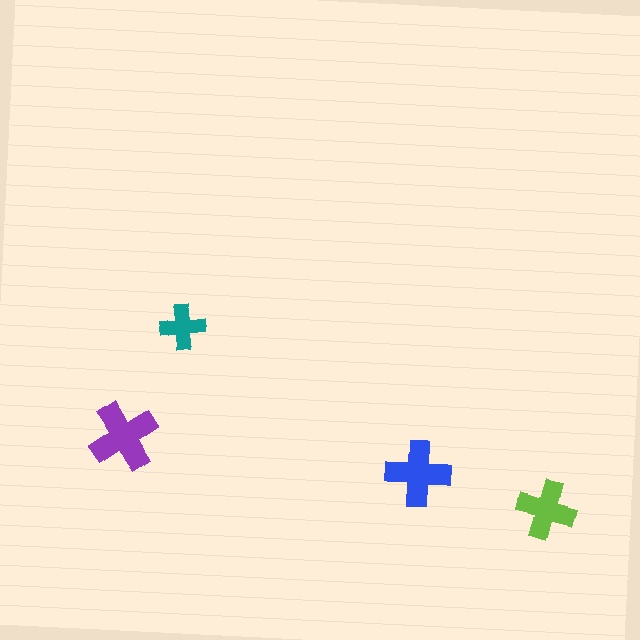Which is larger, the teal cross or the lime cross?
The lime one.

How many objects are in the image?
There are 4 objects in the image.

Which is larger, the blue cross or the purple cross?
The purple one.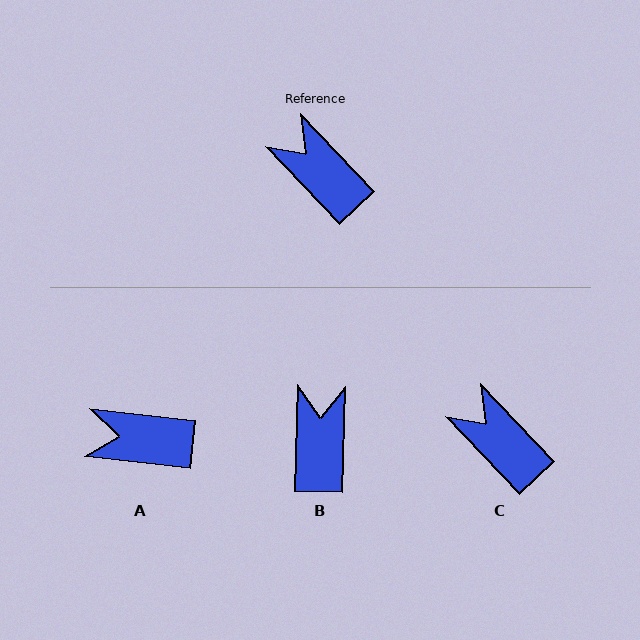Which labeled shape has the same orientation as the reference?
C.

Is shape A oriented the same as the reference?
No, it is off by about 40 degrees.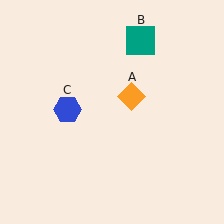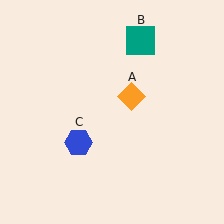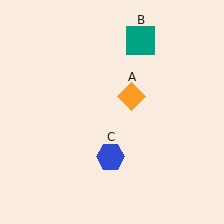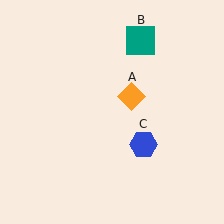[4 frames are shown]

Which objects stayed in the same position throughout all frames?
Orange diamond (object A) and teal square (object B) remained stationary.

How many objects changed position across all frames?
1 object changed position: blue hexagon (object C).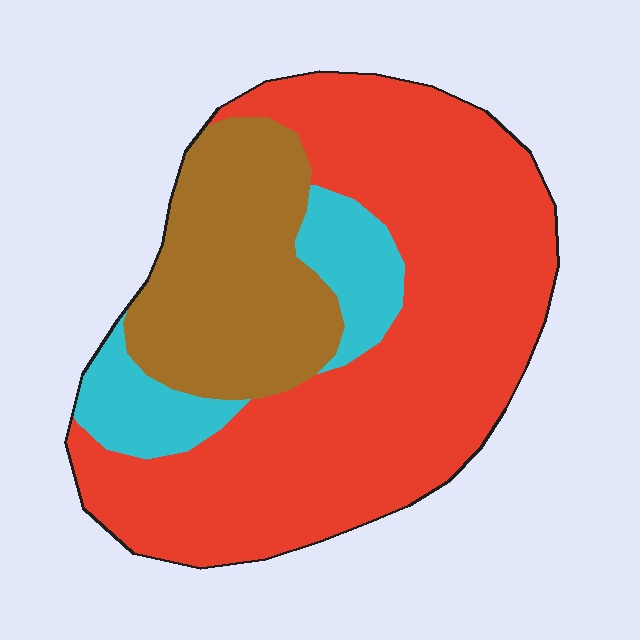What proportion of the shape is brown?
Brown takes up about one quarter (1/4) of the shape.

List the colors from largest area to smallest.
From largest to smallest: red, brown, cyan.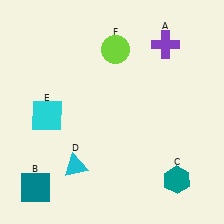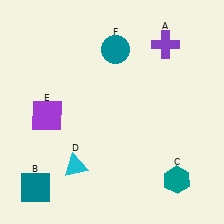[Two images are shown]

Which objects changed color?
E changed from cyan to purple. F changed from lime to teal.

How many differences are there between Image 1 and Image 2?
There are 2 differences between the two images.